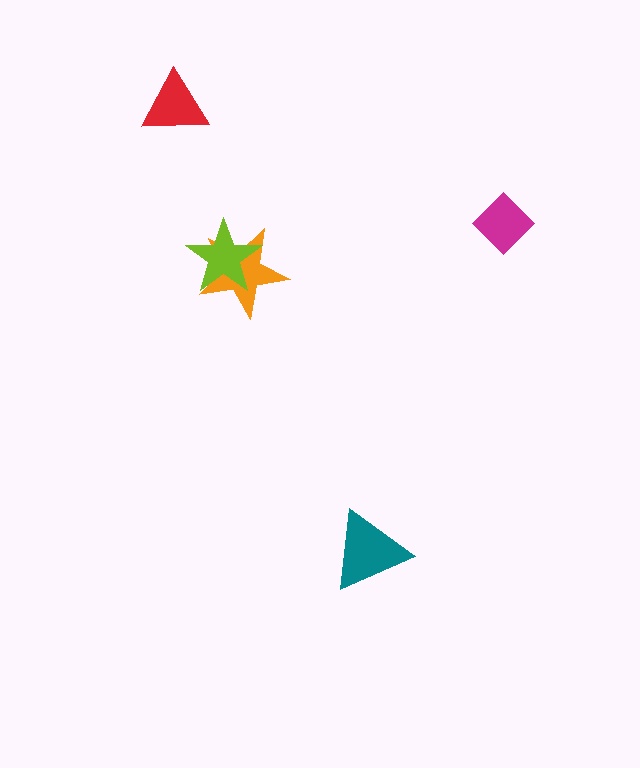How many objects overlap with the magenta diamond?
0 objects overlap with the magenta diamond.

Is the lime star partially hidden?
No, no other shape covers it.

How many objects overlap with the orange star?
1 object overlaps with the orange star.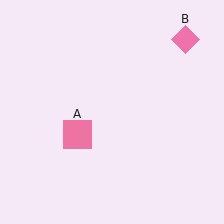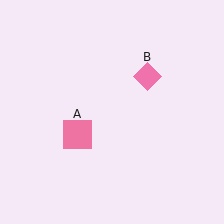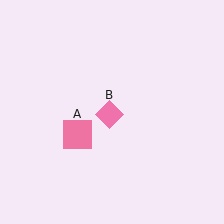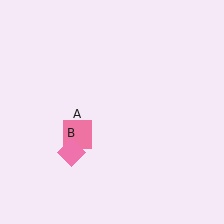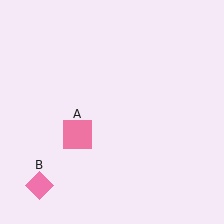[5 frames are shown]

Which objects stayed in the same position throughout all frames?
Pink square (object A) remained stationary.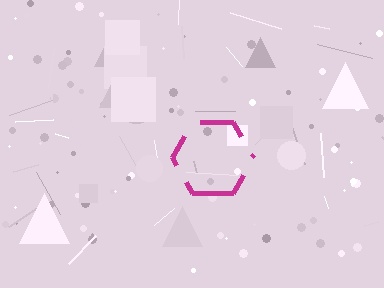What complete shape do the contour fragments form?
The contour fragments form a hexagon.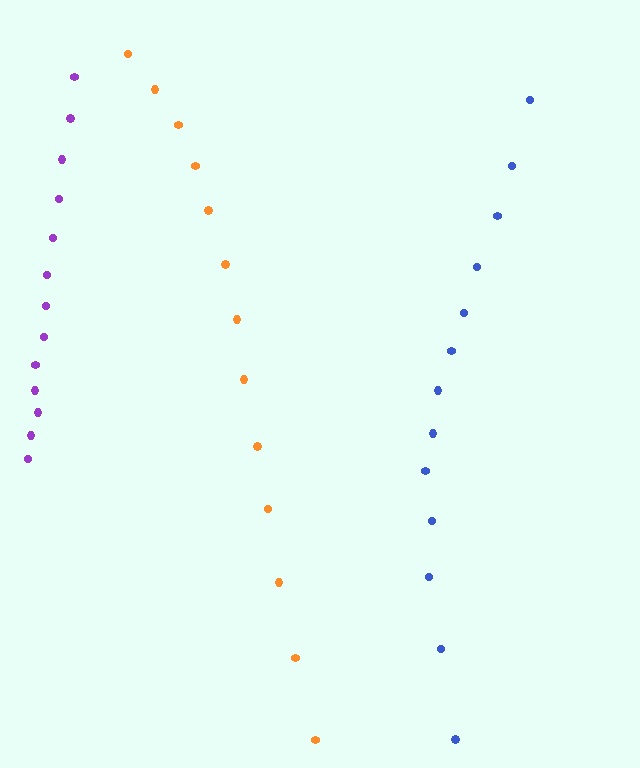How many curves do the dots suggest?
There are 3 distinct paths.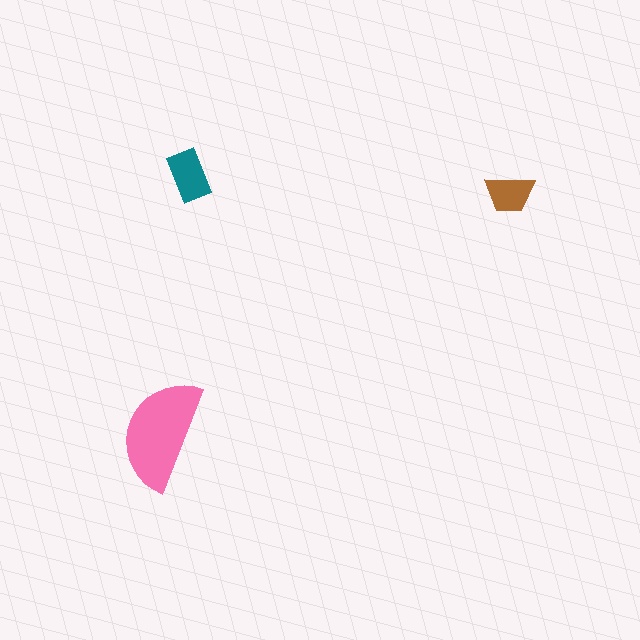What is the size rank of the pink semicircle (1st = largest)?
1st.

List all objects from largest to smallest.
The pink semicircle, the teal rectangle, the brown trapezoid.